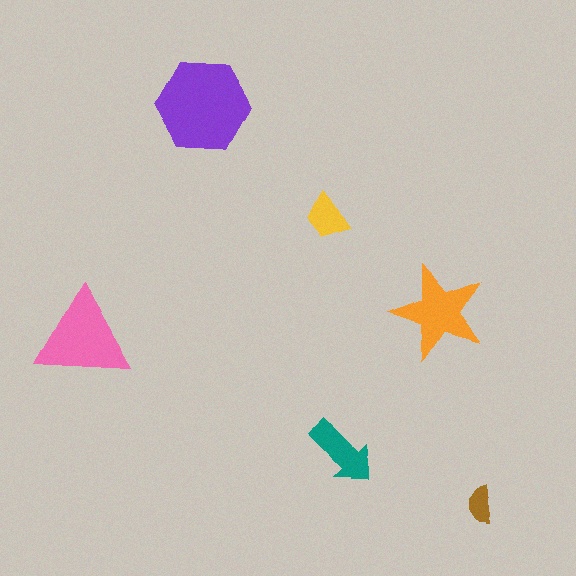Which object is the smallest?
The brown semicircle.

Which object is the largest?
The purple hexagon.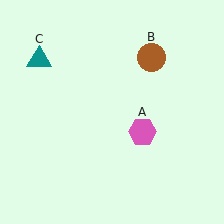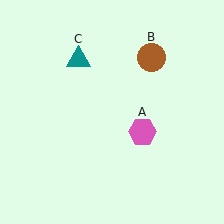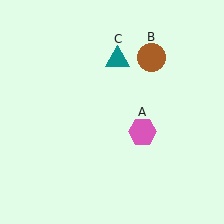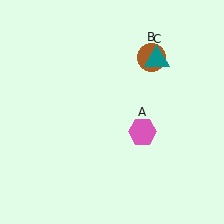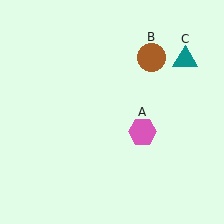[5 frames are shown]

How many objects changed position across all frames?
1 object changed position: teal triangle (object C).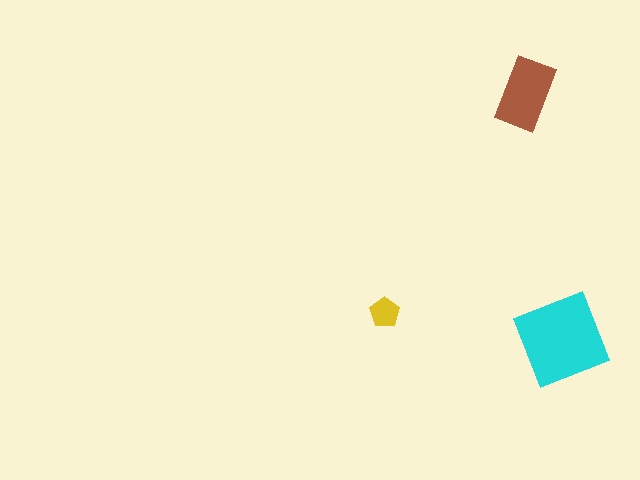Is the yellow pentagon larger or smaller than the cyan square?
Smaller.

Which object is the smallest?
The yellow pentagon.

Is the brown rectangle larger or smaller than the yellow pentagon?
Larger.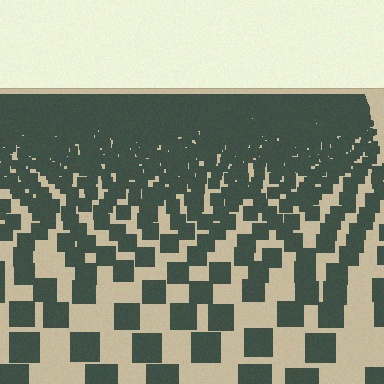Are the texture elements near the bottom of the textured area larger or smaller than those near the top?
Larger. Near the bottom, elements are closer to the viewer and appear at a bigger on-screen size.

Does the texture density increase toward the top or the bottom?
Density increases toward the top.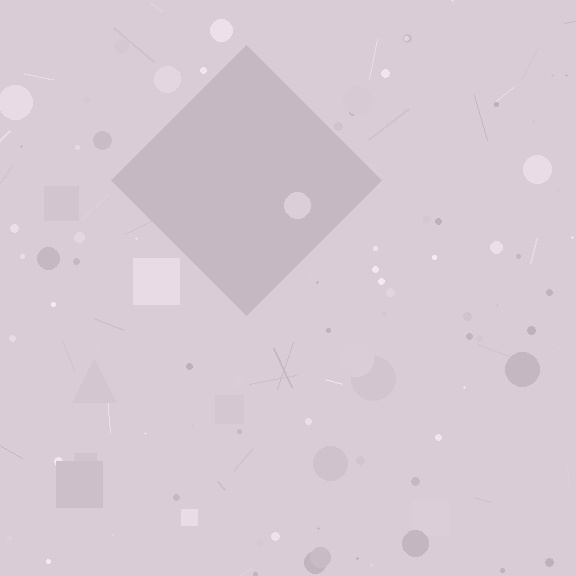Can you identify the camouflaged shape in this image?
The camouflaged shape is a diamond.